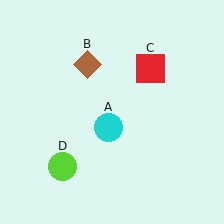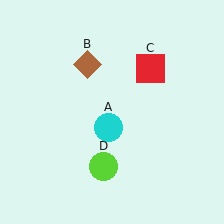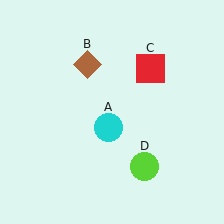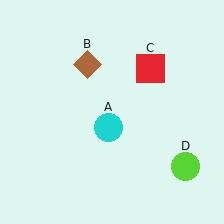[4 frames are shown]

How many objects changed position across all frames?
1 object changed position: lime circle (object D).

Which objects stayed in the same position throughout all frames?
Cyan circle (object A) and brown diamond (object B) and red square (object C) remained stationary.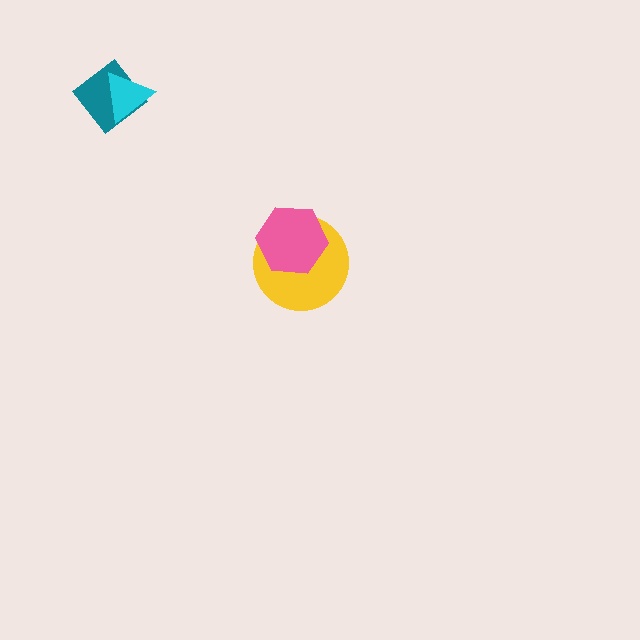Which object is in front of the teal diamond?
The cyan triangle is in front of the teal diamond.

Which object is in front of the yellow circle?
The pink hexagon is in front of the yellow circle.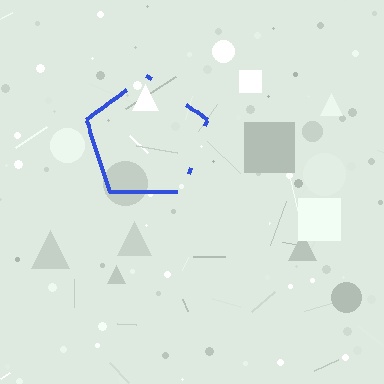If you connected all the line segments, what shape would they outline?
They would outline a pentagon.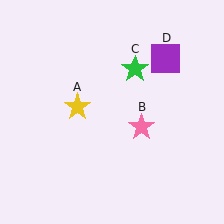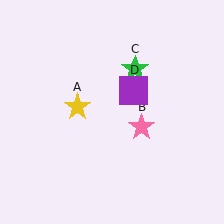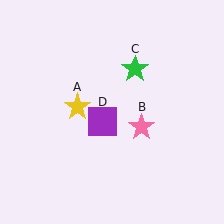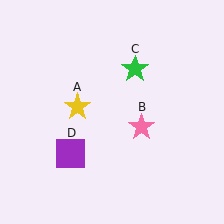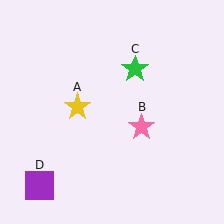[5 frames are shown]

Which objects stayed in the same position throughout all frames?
Yellow star (object A) and pink star (object B) and green star (object C) remained stationary.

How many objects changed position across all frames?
1 object changed position: purple square (object D).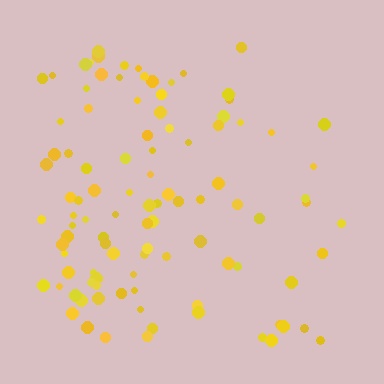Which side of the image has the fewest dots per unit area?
The right.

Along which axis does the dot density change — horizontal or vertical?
Horizontal.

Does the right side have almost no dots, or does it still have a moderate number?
Still a moderate number, just noticeably fewer than the left.